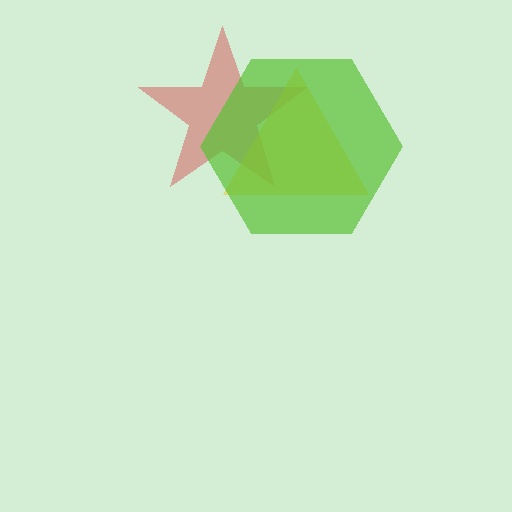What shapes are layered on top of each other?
The layered shapes are: a red star, a yellow triangle, a lime hexagon.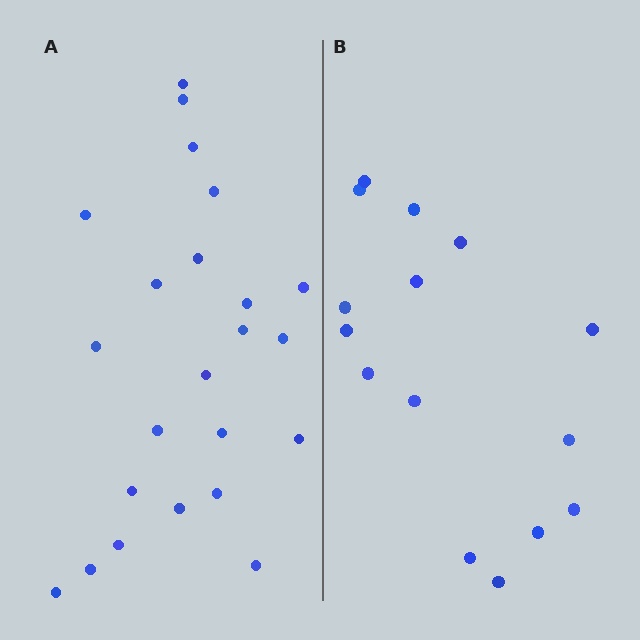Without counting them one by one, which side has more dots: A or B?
Region A (the left region) has more dots.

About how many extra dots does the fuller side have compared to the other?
Region A has roughly 8 or so more dots than region B.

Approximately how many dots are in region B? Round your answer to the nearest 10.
About 20 dots. (The exact count is 15, which rounds to 20.)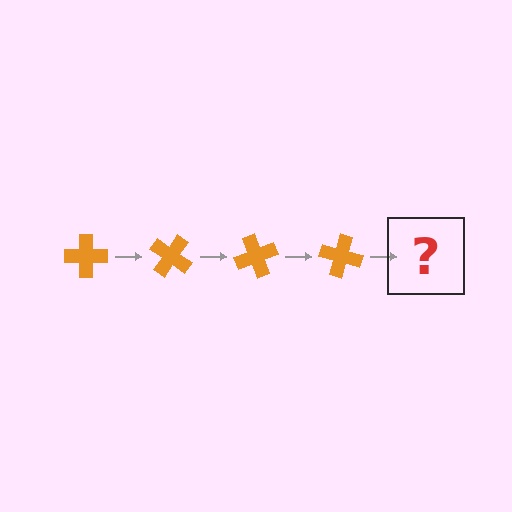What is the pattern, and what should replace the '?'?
The pattern is that the cross rotates 35 degrees each step. The '?' should be an orange cross rotated 140 degrees.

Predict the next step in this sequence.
The next step is an orange cross rotated 140 degrees.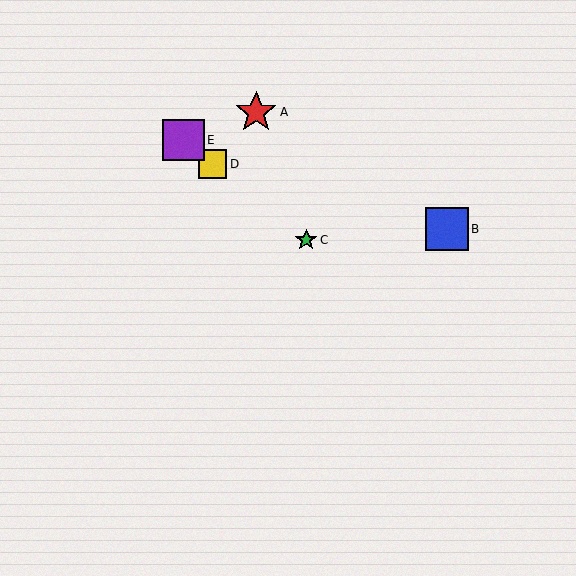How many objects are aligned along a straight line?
3 objects (C, D, E) are aligned along a straight line.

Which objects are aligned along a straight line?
Objects C, D, E are aligned along a straight line.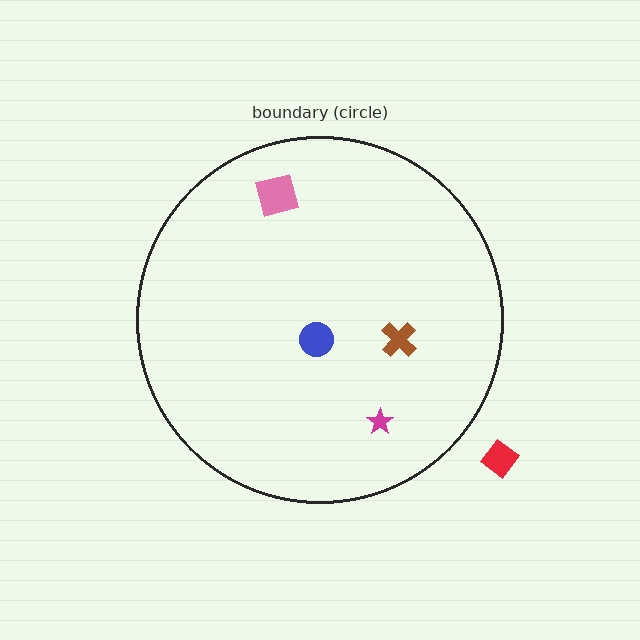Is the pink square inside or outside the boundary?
Inside.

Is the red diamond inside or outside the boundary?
Outside.